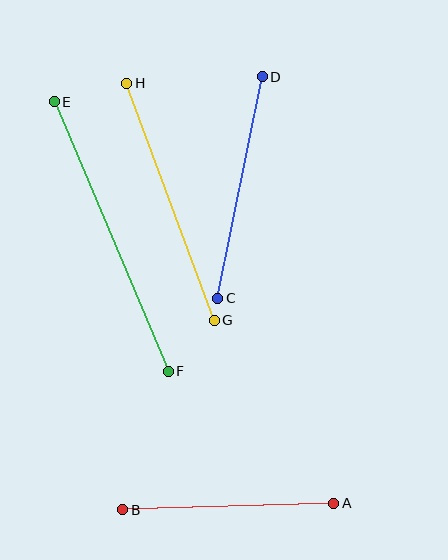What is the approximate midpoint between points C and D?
The midpoint is at approximately (240, 188) pixels.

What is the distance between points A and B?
The distance is approximately 211 pixels.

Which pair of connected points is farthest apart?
Points E and F are farthest apart.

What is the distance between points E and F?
The distance is approximately 293 pixels.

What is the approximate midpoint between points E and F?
The midpoint is at approximately (111, 236) pixels.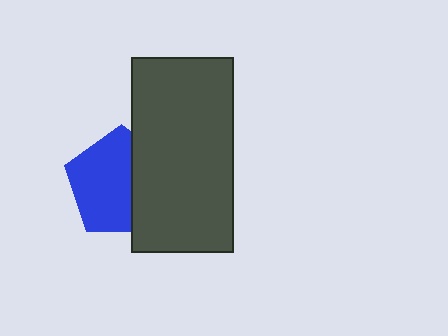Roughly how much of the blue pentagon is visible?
About half of it is visible (roughly 63%).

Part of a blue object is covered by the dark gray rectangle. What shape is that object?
It is a pentagon.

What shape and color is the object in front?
The object in front is a dark gray rectangle.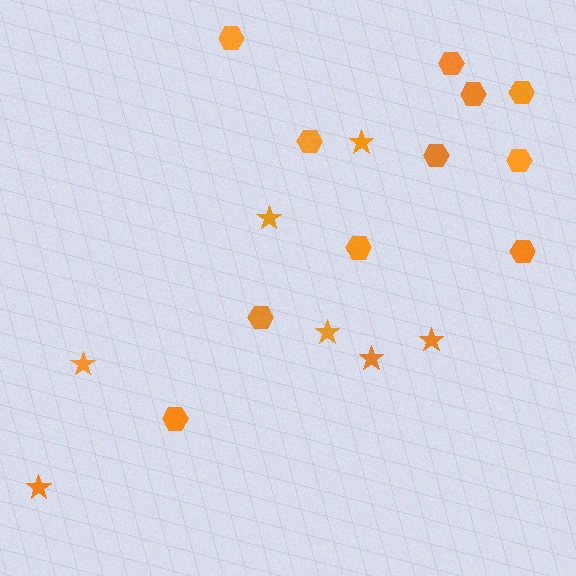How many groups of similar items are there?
There are 2 groups: one group of hexagons (11) and one group of stars (7).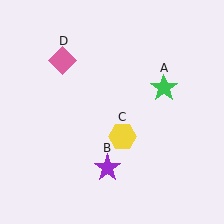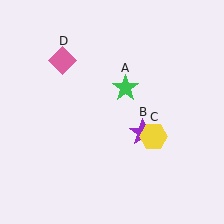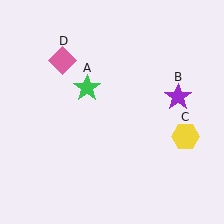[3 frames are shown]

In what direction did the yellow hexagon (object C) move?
The yellow hexagon (object C) moved right.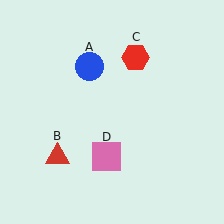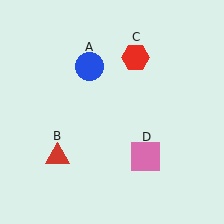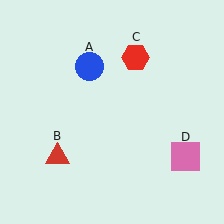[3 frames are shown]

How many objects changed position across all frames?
1 object changed position: pink square (object D).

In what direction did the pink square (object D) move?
The pink square (object D) moved right.